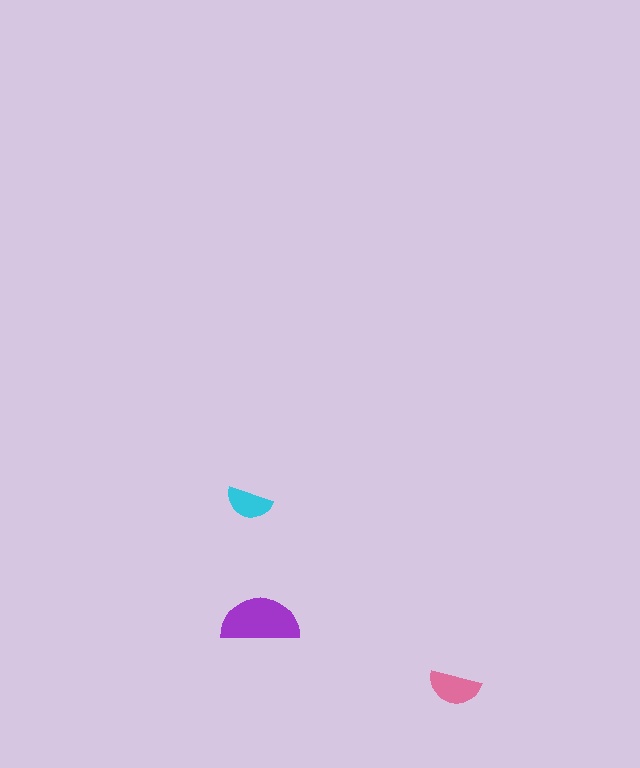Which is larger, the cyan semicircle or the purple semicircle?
The purple one.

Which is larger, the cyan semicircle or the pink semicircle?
The pink one.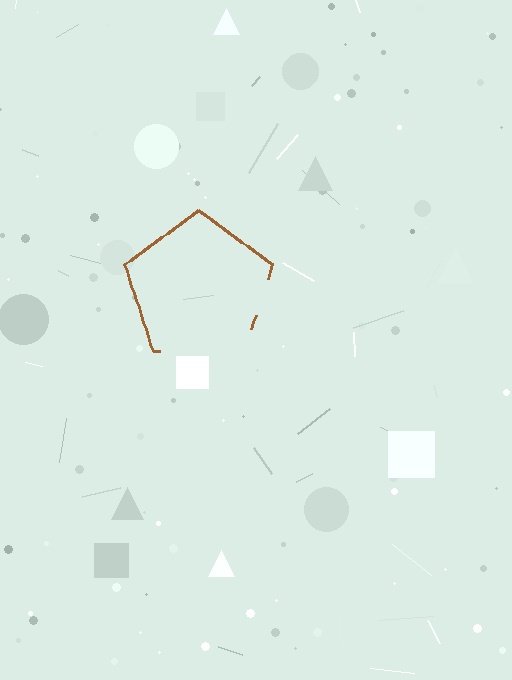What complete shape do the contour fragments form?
The contour fragments form a pentagon.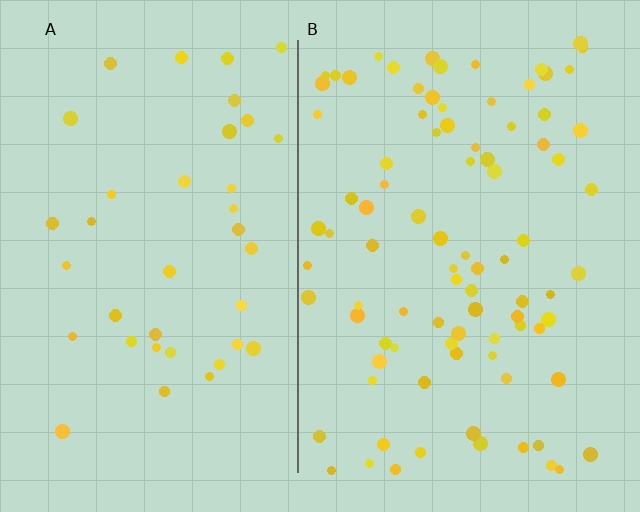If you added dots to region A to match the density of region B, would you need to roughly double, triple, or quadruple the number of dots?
Approximately double.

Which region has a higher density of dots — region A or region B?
B (the right).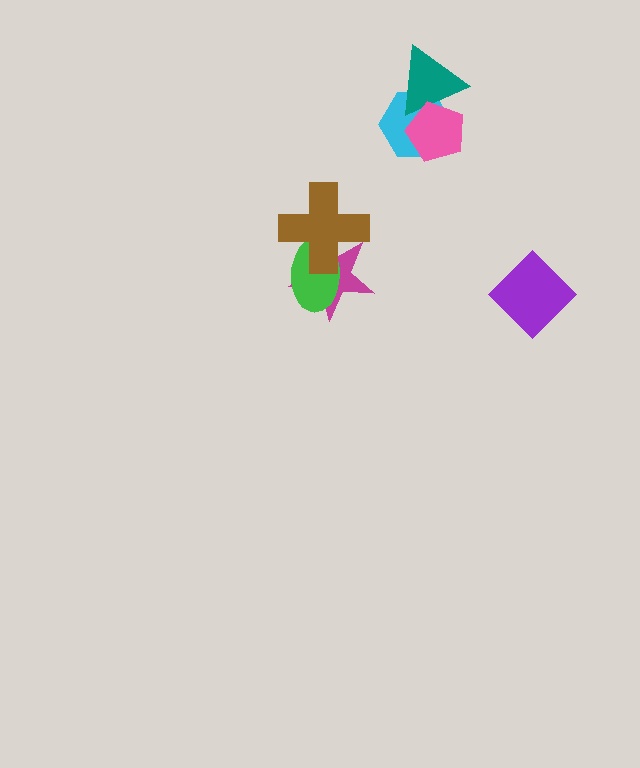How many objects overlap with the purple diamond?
0 objects overlap with the purple diamond.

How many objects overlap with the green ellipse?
2 objects overlap with the green ellipse.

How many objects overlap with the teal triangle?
2 objects overlap with the teal triangle.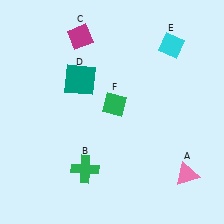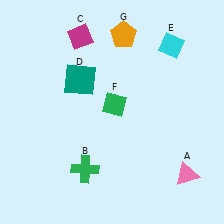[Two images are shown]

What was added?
An orange pentagon (G) was added in Image 2.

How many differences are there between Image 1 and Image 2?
There is 1 difference between the two images.